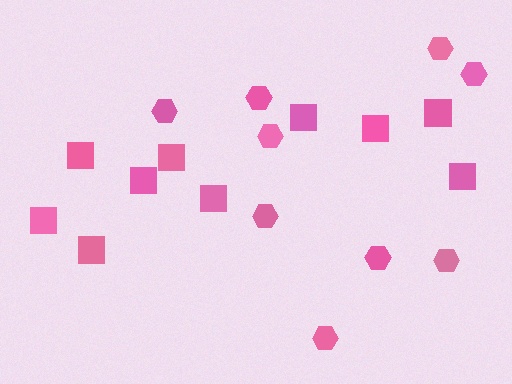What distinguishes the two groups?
There are 2 groups: one group of squares (10) and one group of hexagons (9).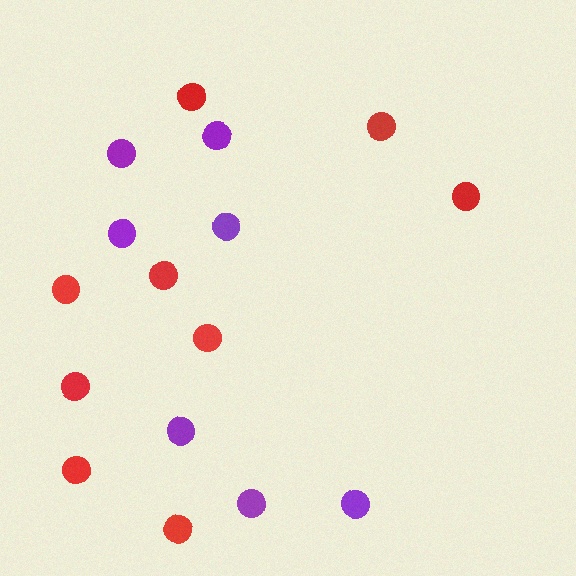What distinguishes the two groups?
There are 2 groups: one group of red circles (9) and one group of purple circles (7).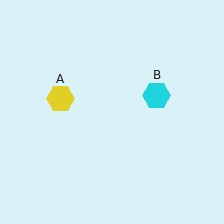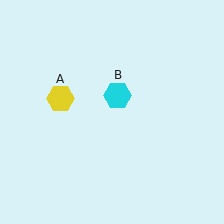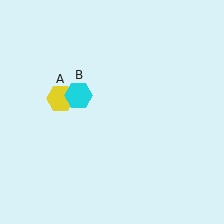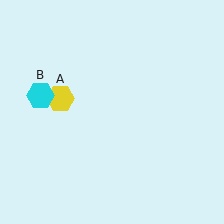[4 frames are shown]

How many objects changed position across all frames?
1 object changed position: cyan hexagon (object B).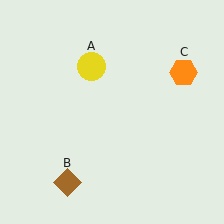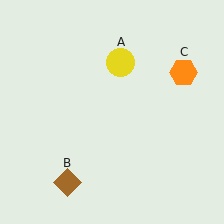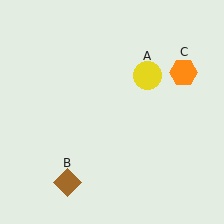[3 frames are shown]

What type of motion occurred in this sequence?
The yellow circle (object A) rotated clockwise around the center of the scene.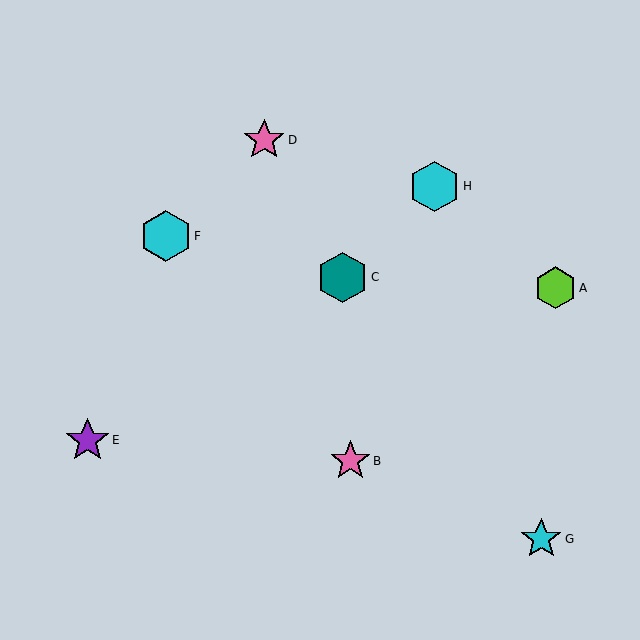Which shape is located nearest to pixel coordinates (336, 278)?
The teal hexagon (labeled C) at (343, 278) is nearest to that location.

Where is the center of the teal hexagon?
The center of the teal hexagon is at (343, 278).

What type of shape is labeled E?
Shape E is a purple star.